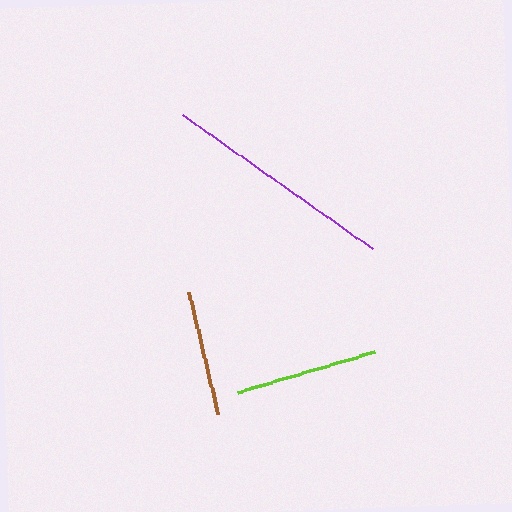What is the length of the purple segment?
The purple segment is approximately 232 pixels long.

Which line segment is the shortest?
The brown line is the shortest at approximately 125 pixels.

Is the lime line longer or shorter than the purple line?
The purple line is longer than the lime line.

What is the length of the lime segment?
The lime segment is approximately 143 pixels long.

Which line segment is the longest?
The purple line is the longest at approximately 232 pixels.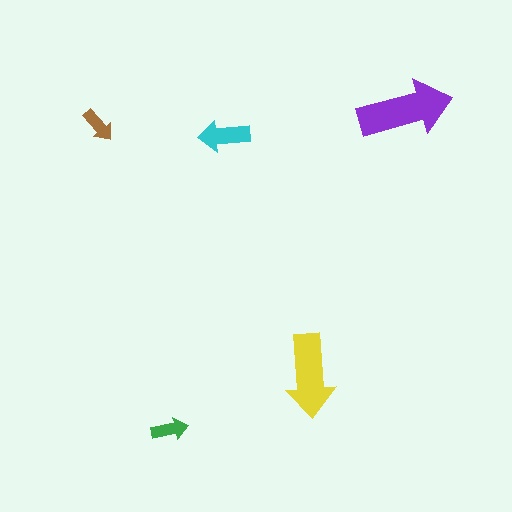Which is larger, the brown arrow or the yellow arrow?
The yellow one.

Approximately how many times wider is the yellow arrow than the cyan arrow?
About 1.5 times wider.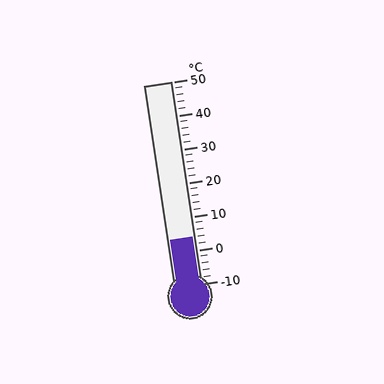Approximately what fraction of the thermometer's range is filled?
The thermometer is filled to approximately 25% of its range.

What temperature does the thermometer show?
The thermometer shows approximately 4°C.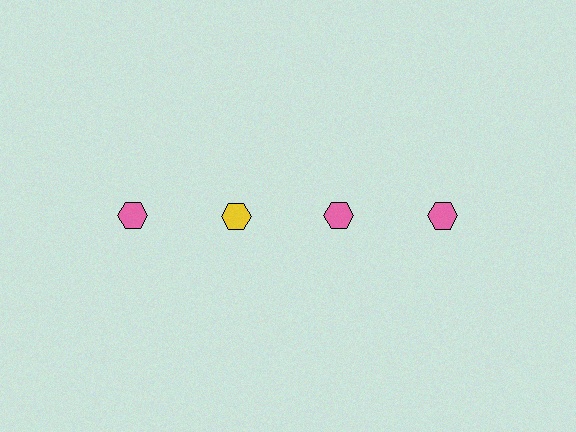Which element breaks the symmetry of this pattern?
The yellow hexagon in the top row, second from left column breaks the symmetry. All other shapes are pink hexagons.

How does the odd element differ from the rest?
It has a different color: yellow instead of pink.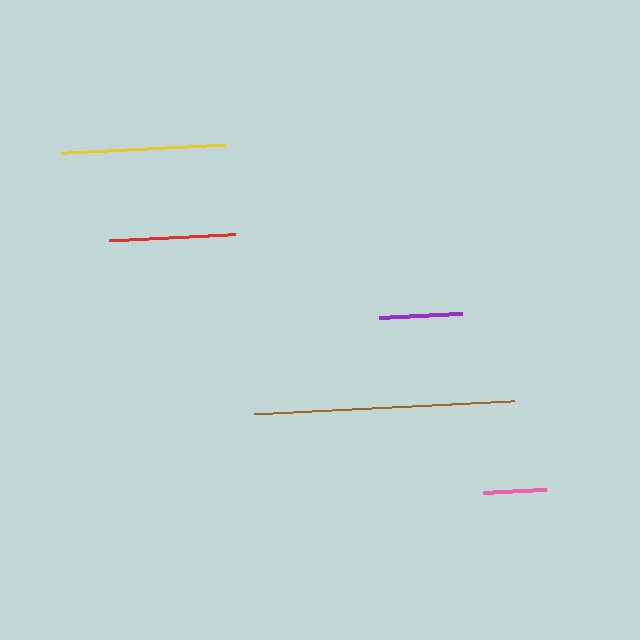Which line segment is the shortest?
The pink line is the shortest at approximately 62 pixels.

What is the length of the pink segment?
The pink segment is approximately 62 pixels long.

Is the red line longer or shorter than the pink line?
The red line is longer than the pink line.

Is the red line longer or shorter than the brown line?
The brown line is longer than the red line.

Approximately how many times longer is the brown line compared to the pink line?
The brown line is approximately 4.2 times the length of the pink line.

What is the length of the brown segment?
The brown segment is approximately 261 pixels long.